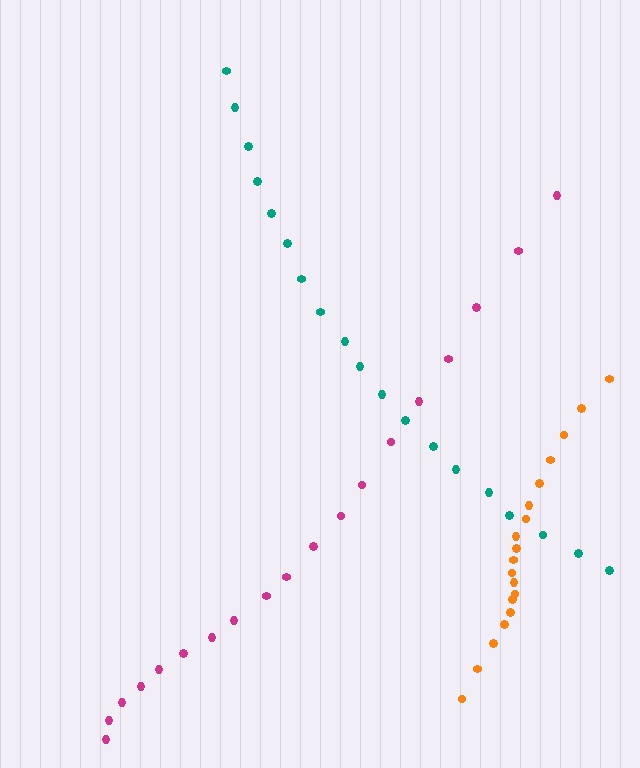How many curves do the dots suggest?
There are 3 distinct paths.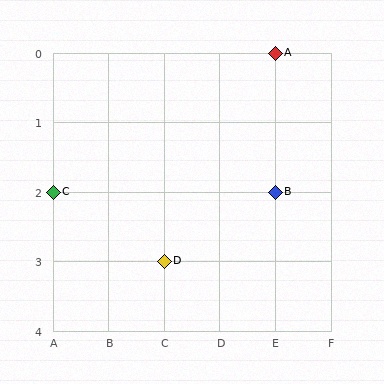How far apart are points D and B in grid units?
Points D and B are 2 columns and 1 row apart (about 2.2 grid units diagonally).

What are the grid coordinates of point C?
Point C is at grid coordinates (A, 2).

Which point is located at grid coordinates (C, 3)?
Point D is at (C, 3).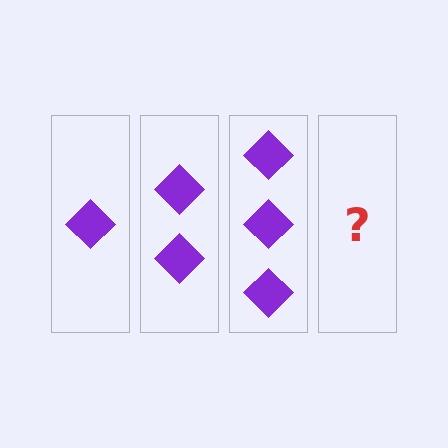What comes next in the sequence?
The next element should be 4 diamonds.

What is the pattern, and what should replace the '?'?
The pattern is that each step adds one more diamond. The '?' should be 4 diamonds.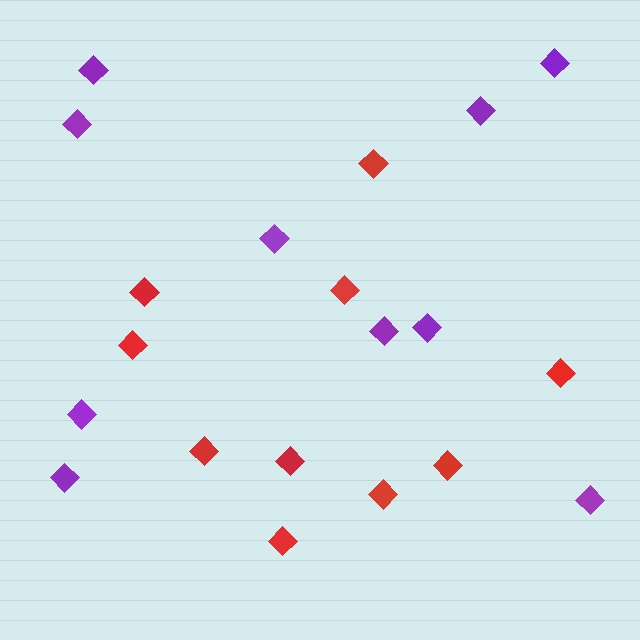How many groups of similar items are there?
There are 2 groups: one group of red diamonds (10) and one group of purple diamonds (10).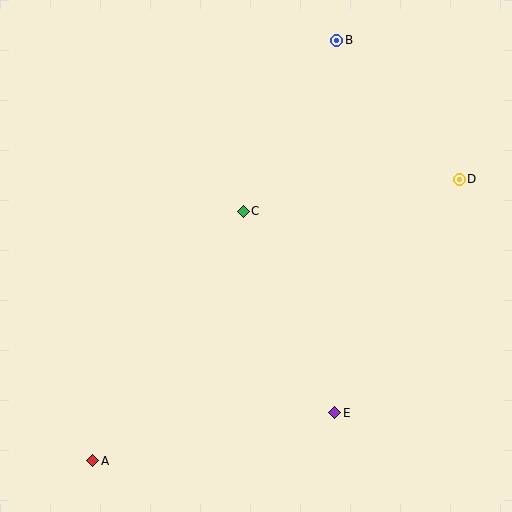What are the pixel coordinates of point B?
Point B is at (337, 40).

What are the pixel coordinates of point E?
Point E is at (335, 413).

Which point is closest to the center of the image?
Point C at (243, 211) is closest to the center.